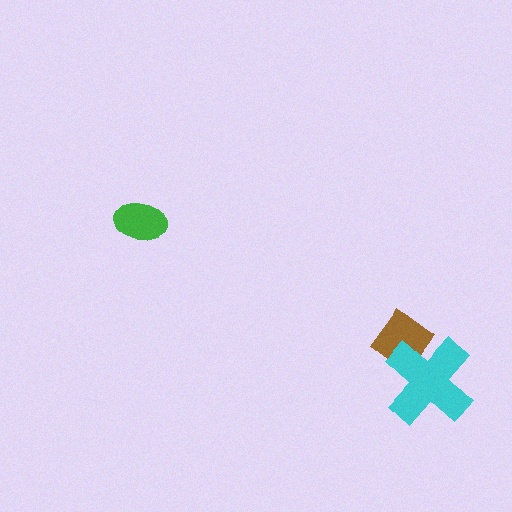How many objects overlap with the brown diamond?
1 object overlaps with the brown diamond.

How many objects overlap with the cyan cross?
1 object overlaps with the cyan cross.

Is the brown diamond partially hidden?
Yes, it is partially covered by another shape.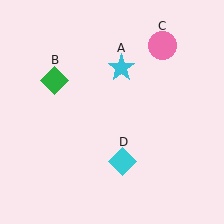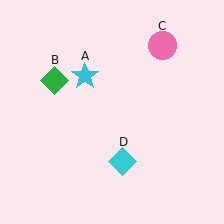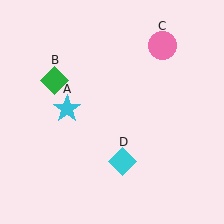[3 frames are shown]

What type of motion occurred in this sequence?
The cyan star (object A) rotated counterclockwise around the center of the scene.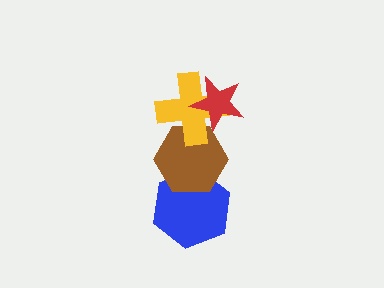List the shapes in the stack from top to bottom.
From top to bottom: the red star, the yellow cross, the brown hexagon, the blue hexagon.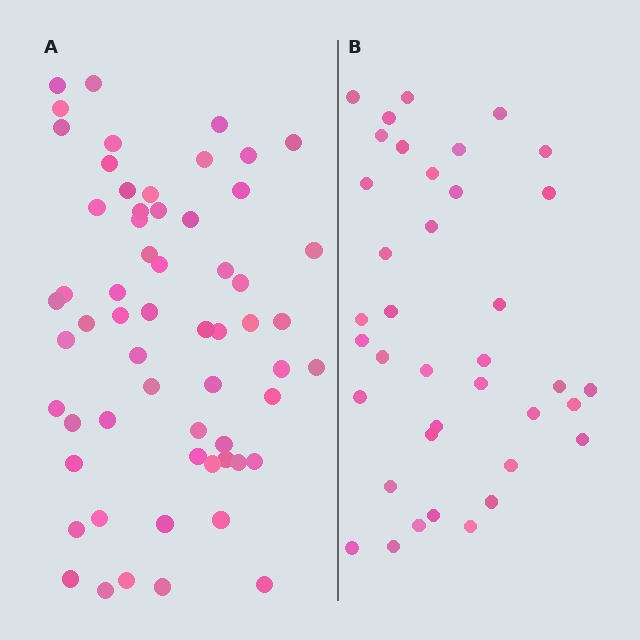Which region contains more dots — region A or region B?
Region A (the left region) has more dots.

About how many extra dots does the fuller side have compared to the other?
Region A has approximately 20 more dots than region B.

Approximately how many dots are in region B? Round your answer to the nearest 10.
About 40 dots. (The exact count is 38, which rounds to 40.)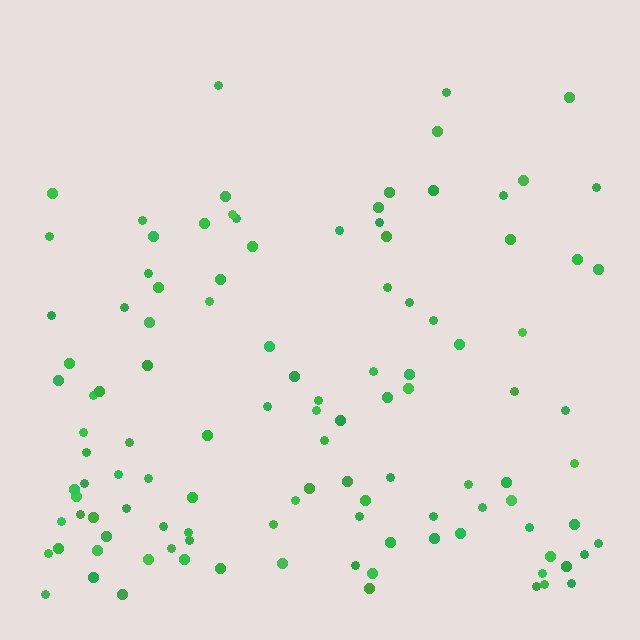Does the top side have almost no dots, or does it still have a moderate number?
Still a moderate number, just noticeably fewer than the bottom.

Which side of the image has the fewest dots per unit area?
The top.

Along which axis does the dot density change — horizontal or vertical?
Vertical.